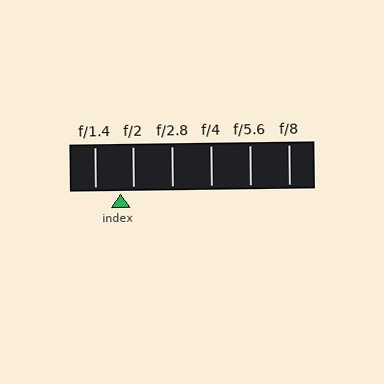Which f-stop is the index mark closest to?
The index mark is closest to f/2.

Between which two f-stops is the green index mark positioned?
The index mark is between f/1.4 and f/2.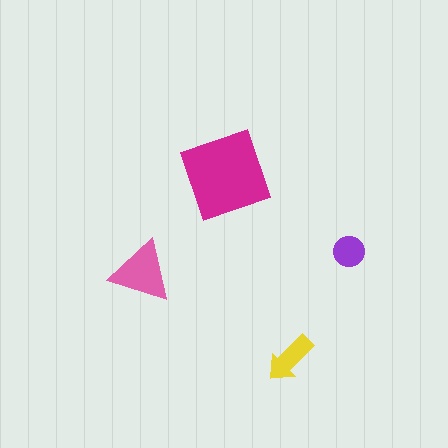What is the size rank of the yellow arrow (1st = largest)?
3rd.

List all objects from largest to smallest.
The magenta diamond, the pink triangle, the yellow arrow, the purple circle.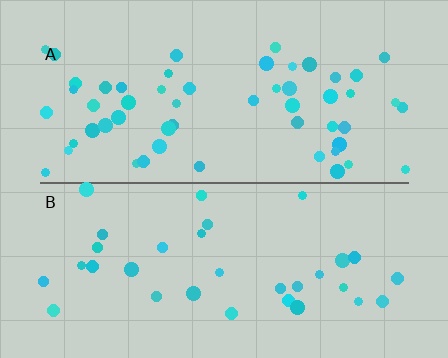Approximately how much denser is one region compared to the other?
Approximately 1.7× — region A over region B.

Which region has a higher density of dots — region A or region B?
A (the top).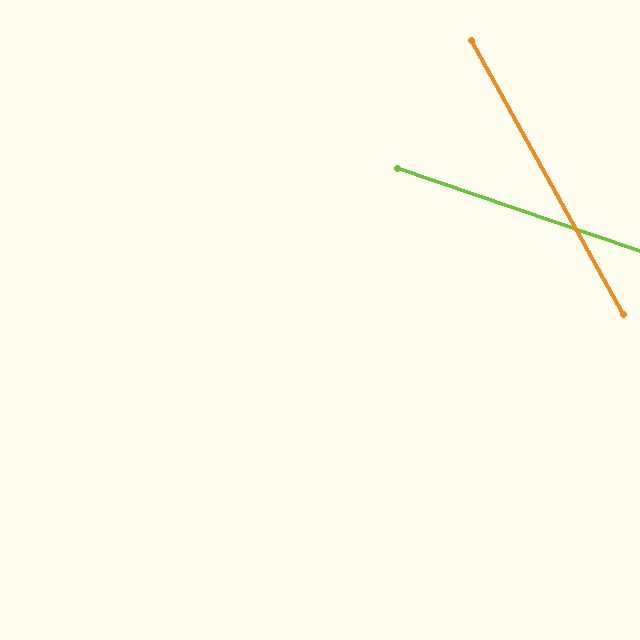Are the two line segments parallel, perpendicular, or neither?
Neither parallel nor perpendicular — they differ by about 42°.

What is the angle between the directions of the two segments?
Approximately 42 degrees.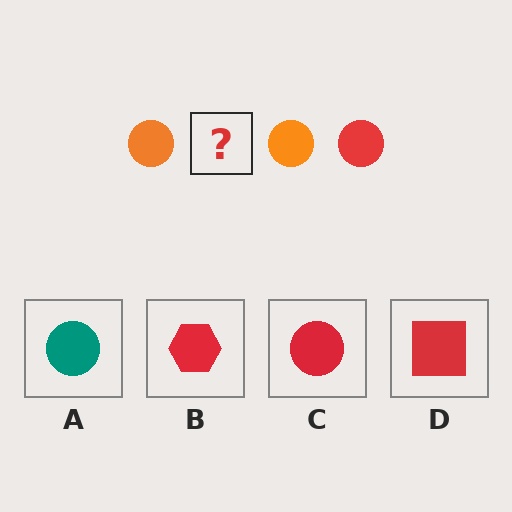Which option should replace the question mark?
Option C.